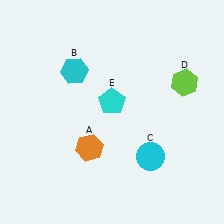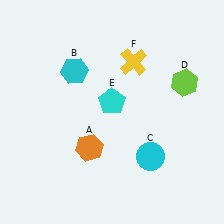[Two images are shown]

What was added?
A yellow cross (F) was added in Image 2.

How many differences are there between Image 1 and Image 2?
There is 1 difference between the two images.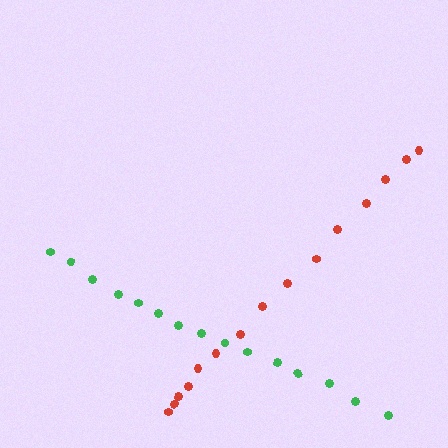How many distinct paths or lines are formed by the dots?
There are 2 distinct paths.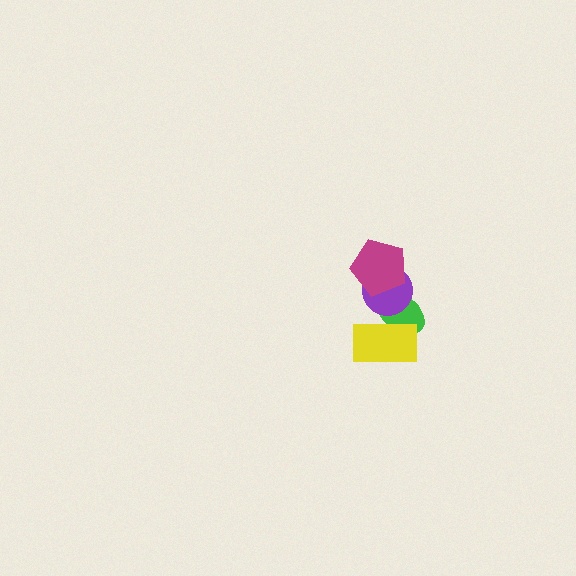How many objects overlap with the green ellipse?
3 objects overlap with the green ellipse.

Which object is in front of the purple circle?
The magenta pentagon is in front of the purple circle.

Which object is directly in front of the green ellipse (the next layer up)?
The yellow rectangle is directly in front of the green ellipse.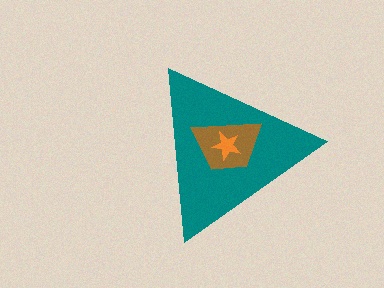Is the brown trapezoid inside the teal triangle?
Yes.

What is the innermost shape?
The orange star.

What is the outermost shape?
The teal triangle.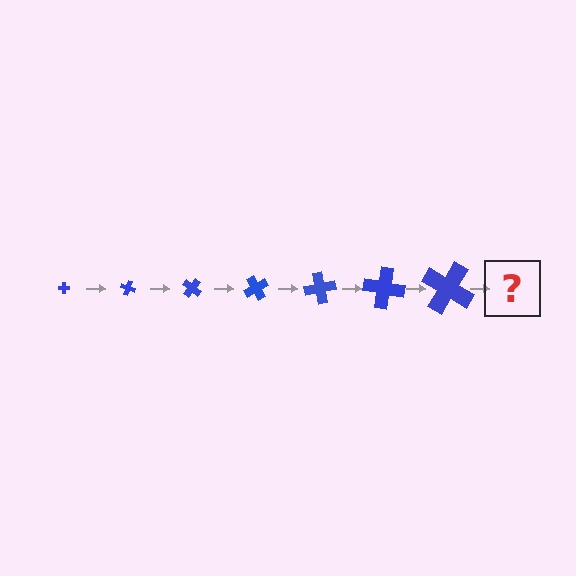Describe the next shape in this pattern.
It should be a cross, larger than the previous one and rotated 140 degrees from the start.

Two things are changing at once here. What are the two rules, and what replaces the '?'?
The two rules are that the cross grows larger each step and it rotates 20 degrees each step. The '?' should be a cross, larger than the previous one and rotated 140 degrees from the start.